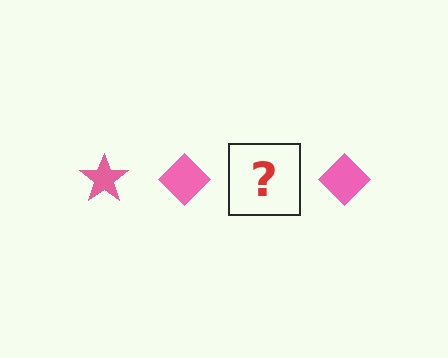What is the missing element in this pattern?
The missing element is a pink star.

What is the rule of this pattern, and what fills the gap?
The rule is that the pattern cycles through star, diamond shapes in pink. The gap should be filled with a pink star.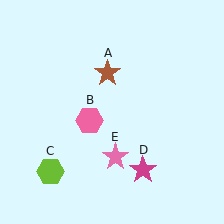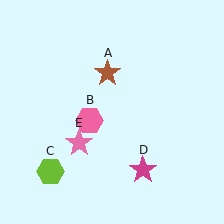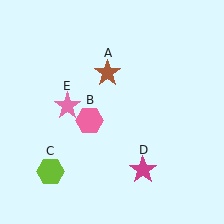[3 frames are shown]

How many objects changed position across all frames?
1 object changed position: pink star (object E).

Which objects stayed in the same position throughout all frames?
Brown star (object A) and pink hexagon (object B) and lime hexagon (object C) and magenta star (object D) remained stationary.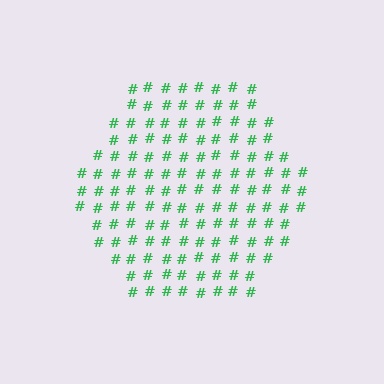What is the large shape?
The large shape is a hexagon.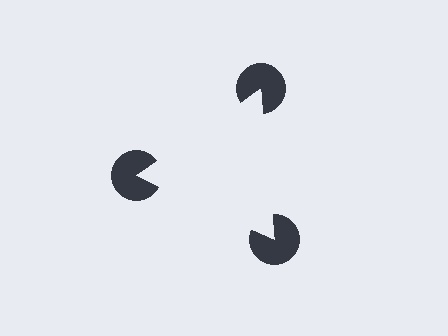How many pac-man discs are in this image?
There are 3 — one at each vertex of the illusory triangle.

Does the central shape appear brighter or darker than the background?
It typically appears slightly brighter than the background, even though no actual brightness change is drawn.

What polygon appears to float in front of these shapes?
An illusory triangle — its edges are inferred from the aligned wedge cuts in the pac-man discs, not physically drawn.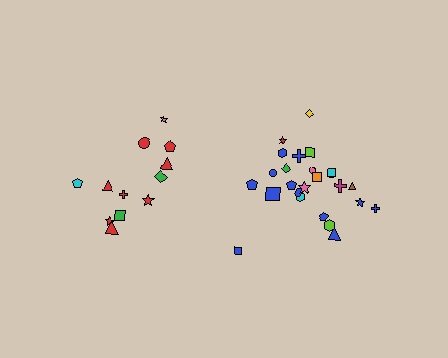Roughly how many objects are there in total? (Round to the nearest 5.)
Roughly 35 objects in total.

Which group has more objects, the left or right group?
The right group.